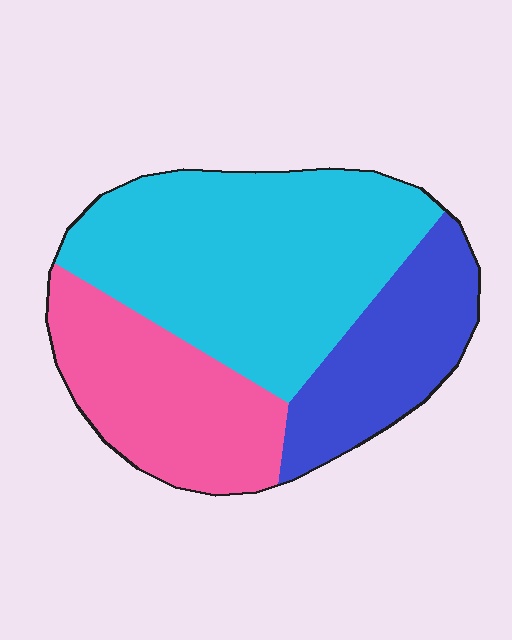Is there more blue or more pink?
Pink.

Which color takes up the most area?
Cyan, at roughly 50%.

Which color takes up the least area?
Blue, at roughly 20%.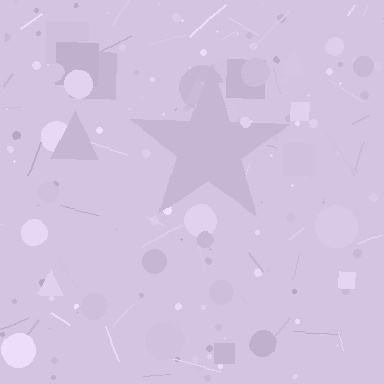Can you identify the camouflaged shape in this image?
The camouflaged shape is a star.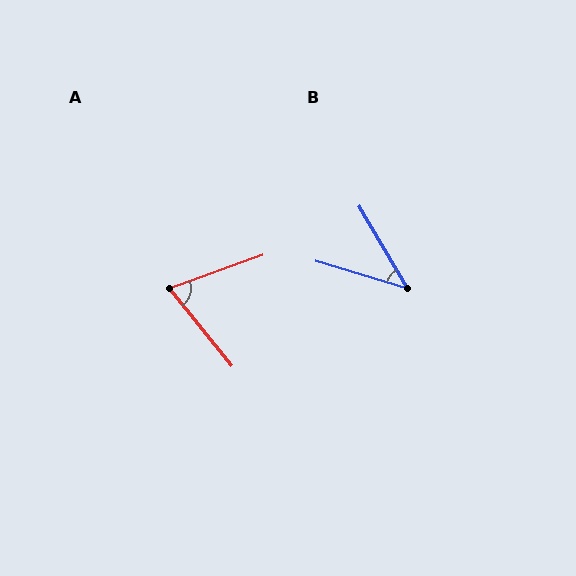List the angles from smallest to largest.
B (42°), A (71°).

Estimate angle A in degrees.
Approximately 71 degrees.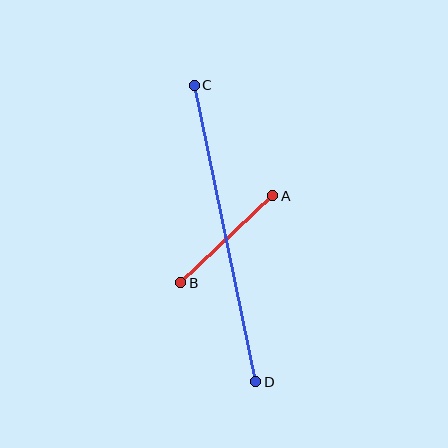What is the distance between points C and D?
The distance is approximately 303 pixels.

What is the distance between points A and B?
The distance is approximately 126 pixels.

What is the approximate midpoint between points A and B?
The midpoint is at approximately (227, 239) pixels.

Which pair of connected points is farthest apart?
Points C and D are farthest apart.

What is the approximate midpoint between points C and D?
The midpoint is at approximately (225, 233) pixels.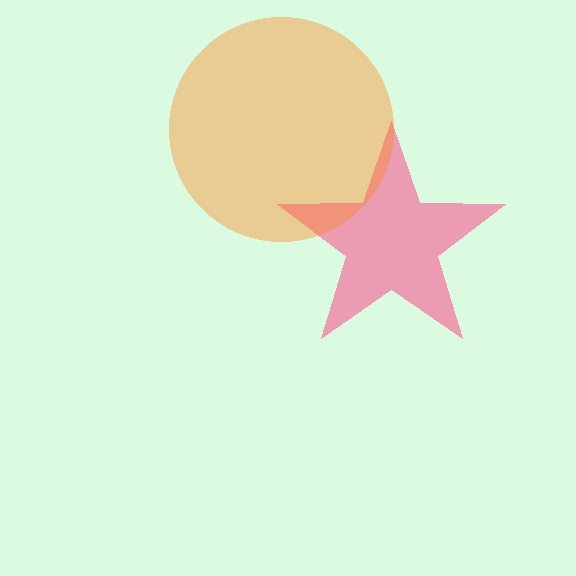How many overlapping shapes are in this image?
There are 2 overlapping shapes in the image.